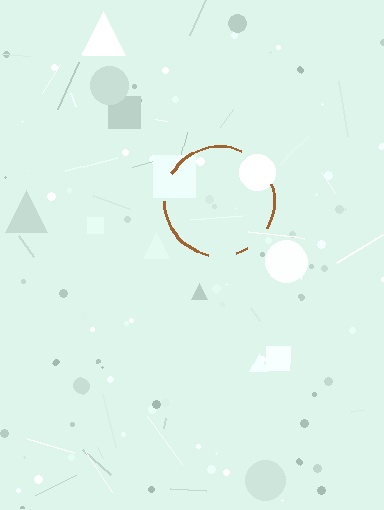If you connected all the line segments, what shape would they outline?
They would outline a circle.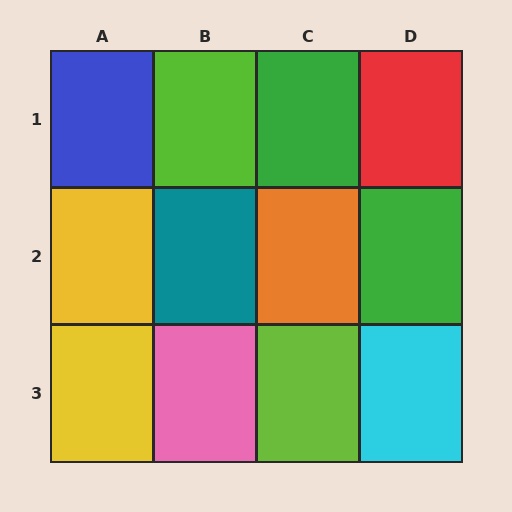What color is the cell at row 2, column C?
Orange.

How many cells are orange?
1 cell is orange.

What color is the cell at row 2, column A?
Yellow.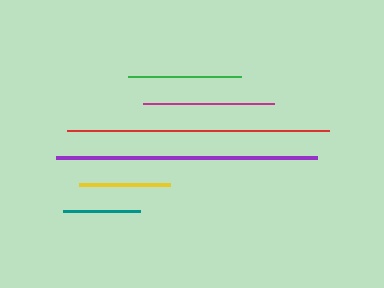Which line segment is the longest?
The red line is the longest at approximately 262 pixels.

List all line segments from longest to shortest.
From longest to shortest: red, purple, magenta, green, yellow, teal.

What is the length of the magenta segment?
The magenta segment is approximately 132 pixels long.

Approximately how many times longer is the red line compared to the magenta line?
The red line is approximately 2.0 times the length of the magenta line.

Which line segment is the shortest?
The teal line is the shortest at approximately 77 pixels.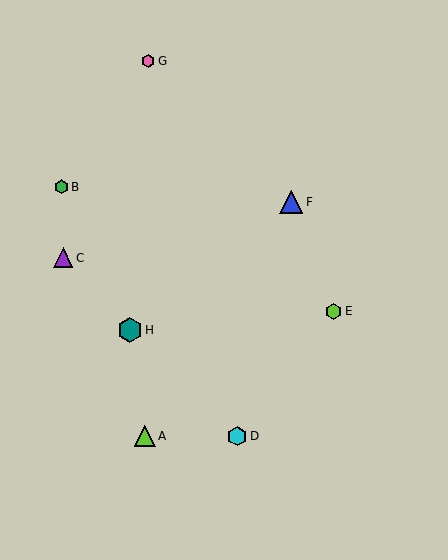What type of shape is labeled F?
Shape F is a blue triangle.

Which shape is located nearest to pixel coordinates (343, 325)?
The lime hexagon (labeled E) at (334, 311) is nearest to that location.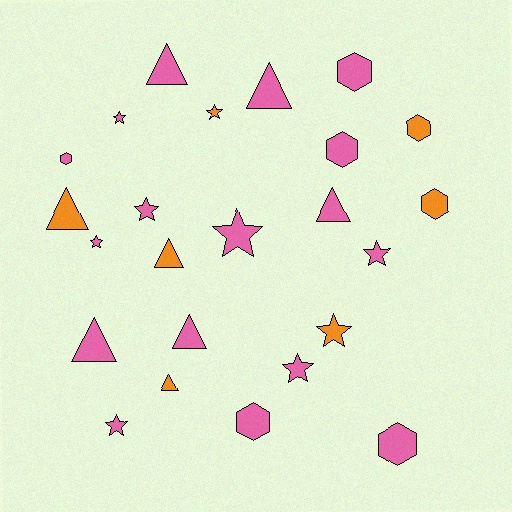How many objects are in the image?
There are 24 objects.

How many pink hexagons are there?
There are 5 pink hexagons.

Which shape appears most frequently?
Star, with 9 objects.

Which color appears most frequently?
Pink, with 17 objects.